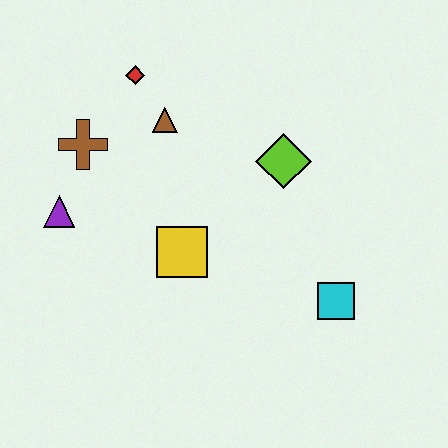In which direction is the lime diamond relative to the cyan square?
The lime diamond is above the cyan square.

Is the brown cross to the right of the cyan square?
No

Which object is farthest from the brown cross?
The cyan square is farthest from the brown cross.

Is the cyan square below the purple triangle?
Yes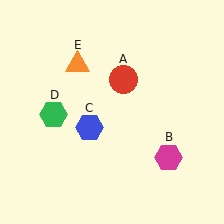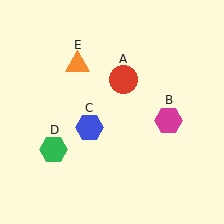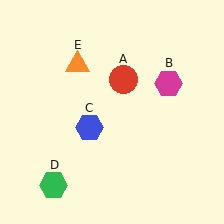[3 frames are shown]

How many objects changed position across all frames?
2 objects changed position: magenta hexagon (object B), green hexagon (object D).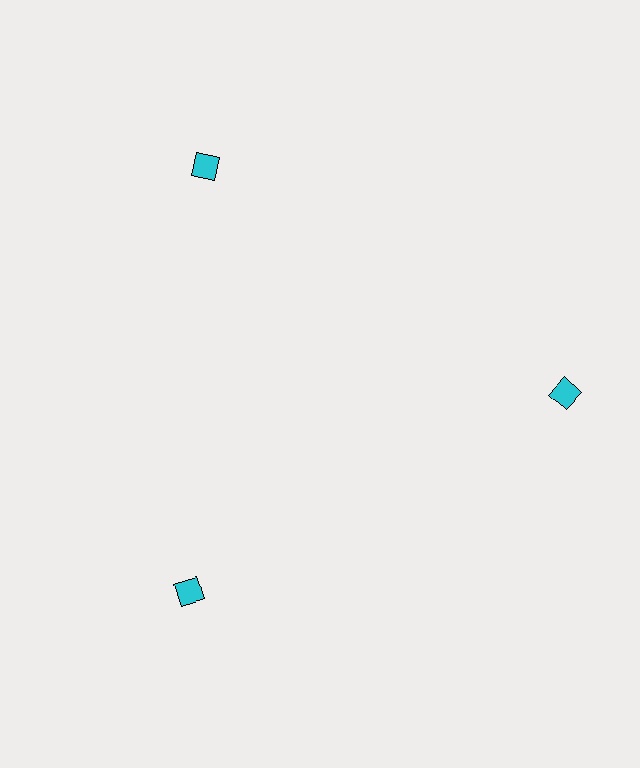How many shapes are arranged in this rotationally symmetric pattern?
There are 3 shapes, arranged in 3 groups of 1.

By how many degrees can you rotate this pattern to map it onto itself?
The pattern maps onto itself every 120 degrees of rotation.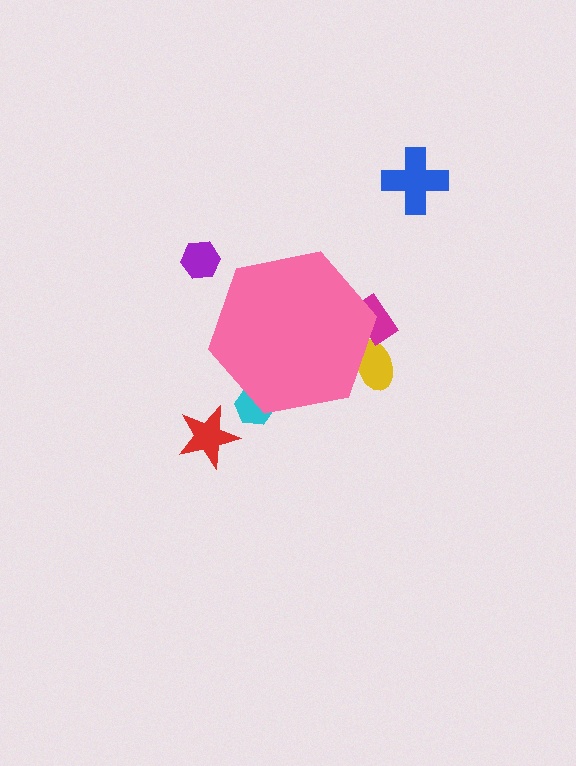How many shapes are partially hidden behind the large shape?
3 shapes are partially hidden.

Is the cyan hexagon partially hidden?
Yes, the cyan hexagon is partially hidden behind the pink hexagon.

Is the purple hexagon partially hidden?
No, the purple hexagon is fully visible.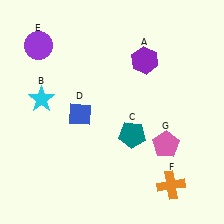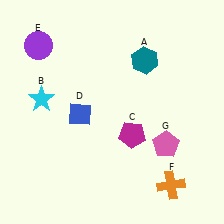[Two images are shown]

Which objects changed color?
A changed from purple to teal. C changed from teal to magenta.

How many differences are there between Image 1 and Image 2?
There are 2 differences between the two images.